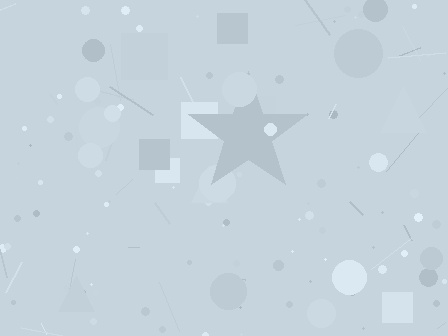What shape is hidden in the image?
A star is hidden in the image.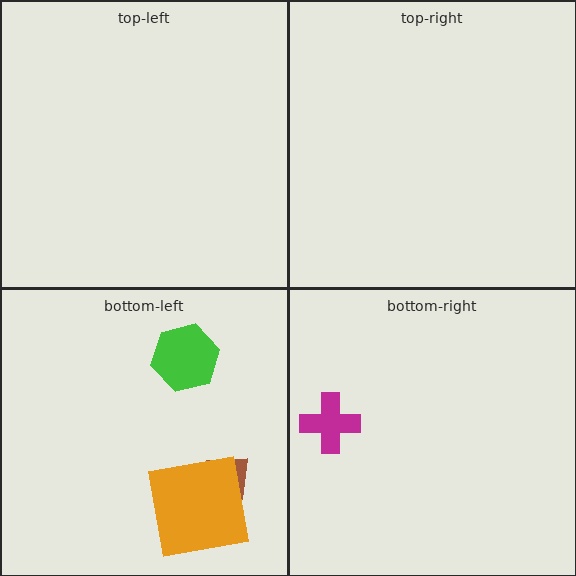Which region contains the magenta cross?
The bottom-right region.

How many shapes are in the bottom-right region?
1.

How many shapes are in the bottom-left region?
3.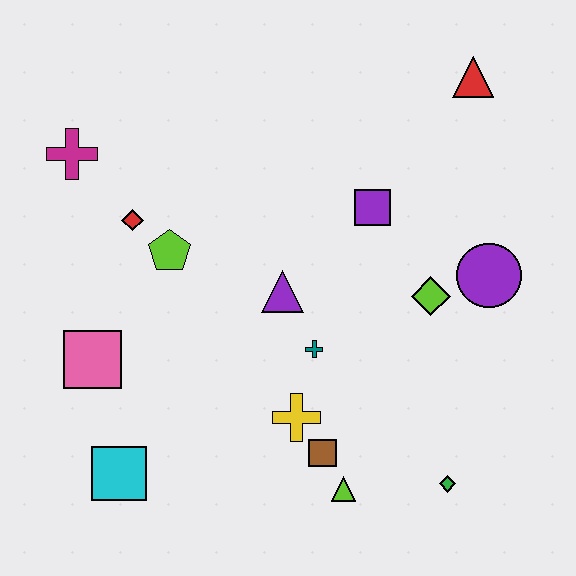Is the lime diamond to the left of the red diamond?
No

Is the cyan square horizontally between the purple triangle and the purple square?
No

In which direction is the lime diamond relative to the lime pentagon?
The lime diamond is to the right of the lime pentagon.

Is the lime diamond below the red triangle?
Yes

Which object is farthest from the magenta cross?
The green diamond is farthest from the magenta cross.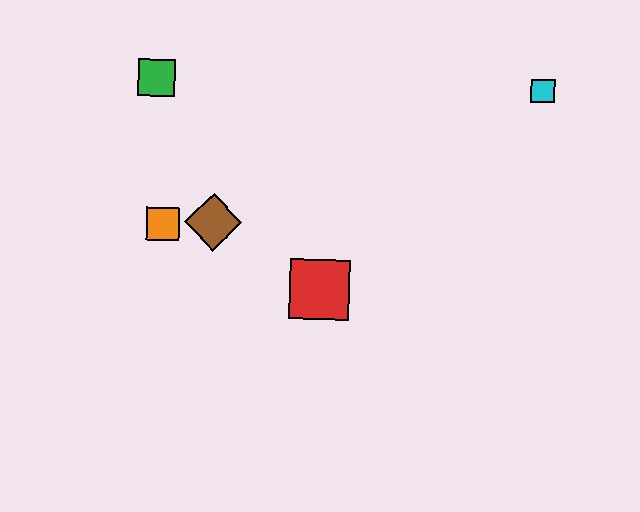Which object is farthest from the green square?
The cyan square is farthest from the green square.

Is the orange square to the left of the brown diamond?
Yes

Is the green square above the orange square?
Yes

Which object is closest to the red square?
The brown diamond is closest to the red square.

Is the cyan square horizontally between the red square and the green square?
No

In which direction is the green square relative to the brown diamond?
The green square is above the brown diamond.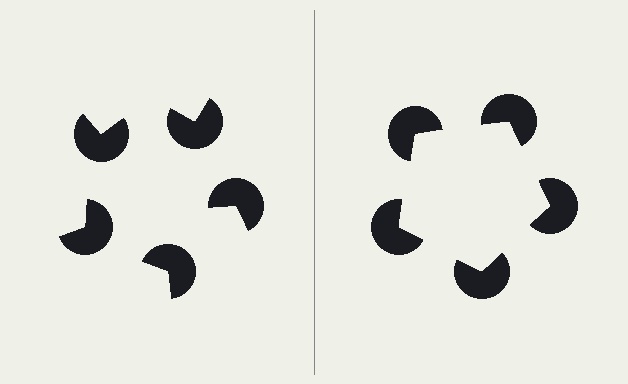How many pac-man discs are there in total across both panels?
10 — 5 on each side.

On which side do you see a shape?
An illusory pentagon appears on the right side. On the left side the wedge cuts are rotated, so no coherent shape forms.